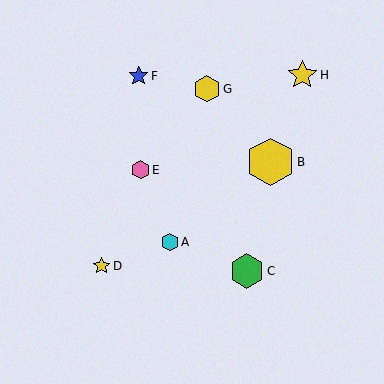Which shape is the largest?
The yellow hexagon (labeled B) is the largest.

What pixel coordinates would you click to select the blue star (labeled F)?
Click at (139, 76) to select the blue star F.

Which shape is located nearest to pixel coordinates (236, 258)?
The green hexagon (labeled C) at (247, 271) is nearest to that location.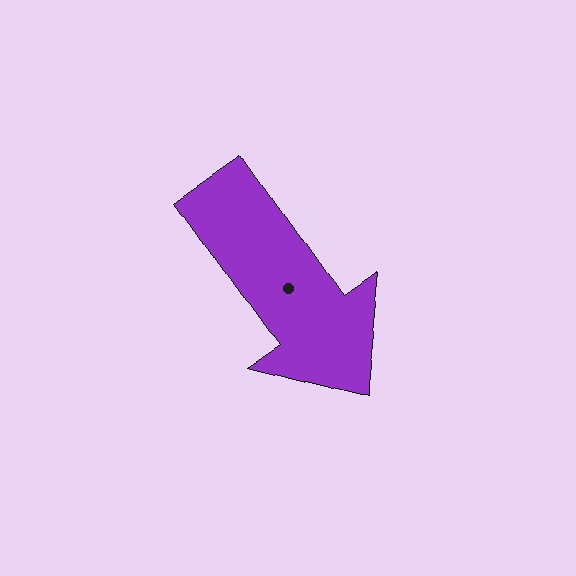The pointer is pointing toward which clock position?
Roughly 5 o'clock.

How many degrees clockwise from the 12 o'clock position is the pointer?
Approximately 145 degrees.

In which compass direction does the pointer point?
Southeast.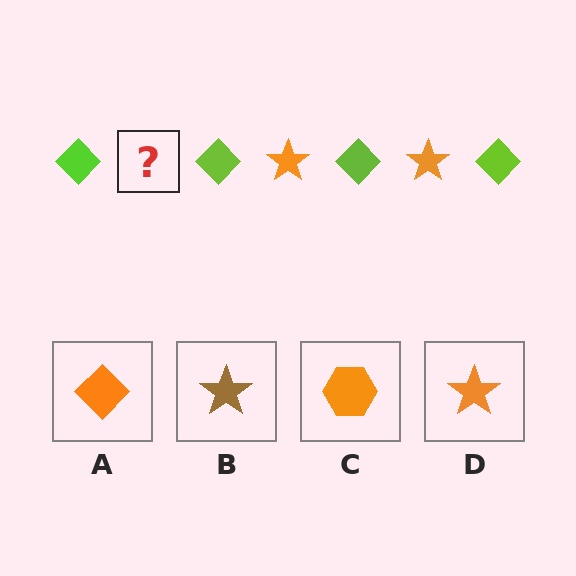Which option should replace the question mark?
Option D.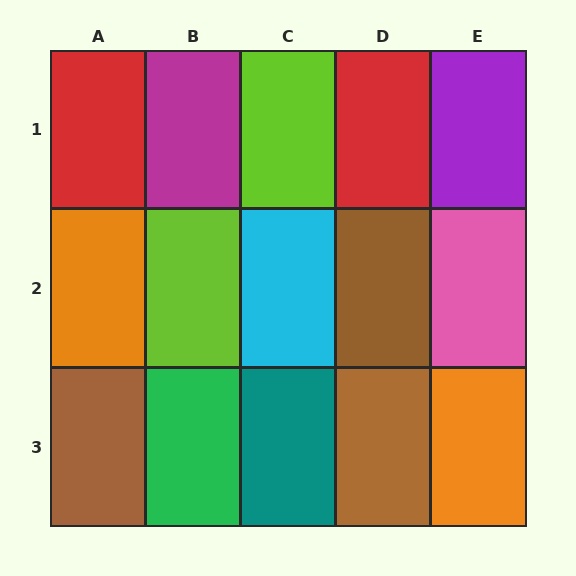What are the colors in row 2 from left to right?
Orange, lime, cyan, brown, pink.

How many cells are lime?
2 cells are lime.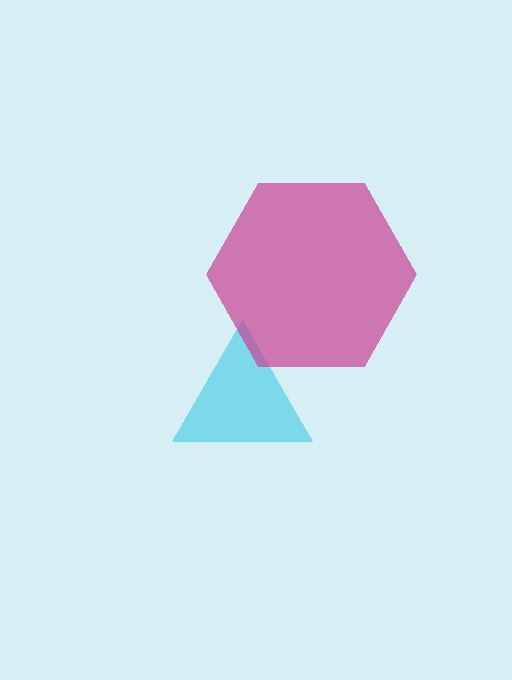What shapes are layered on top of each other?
The layered shapes are: a cyan triangle, a magenta hexagon.